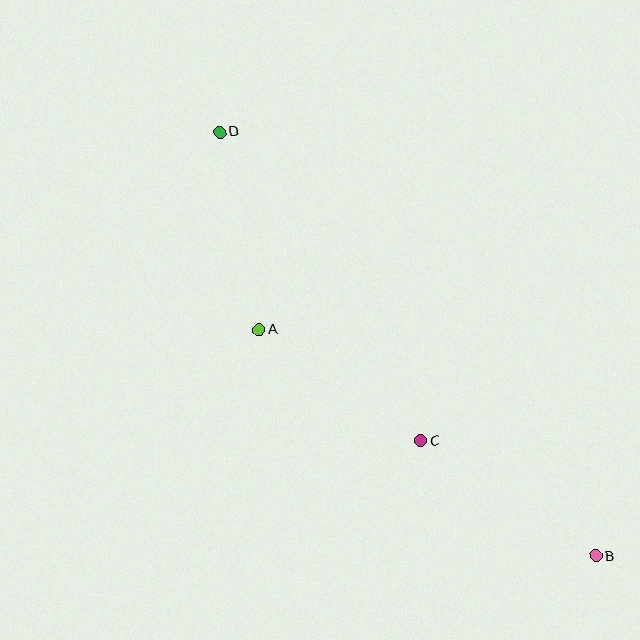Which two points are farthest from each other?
Points B and D are farthest from each other.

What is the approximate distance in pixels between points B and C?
The distance between B and C is approximately 210 pixels.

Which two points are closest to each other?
Points A and C are closest to each other.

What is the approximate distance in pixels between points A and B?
The distance between A and B is approximately 406 pixels.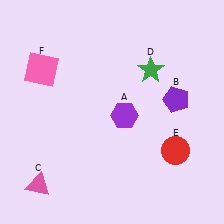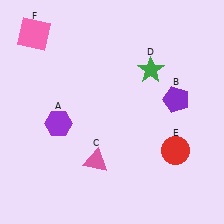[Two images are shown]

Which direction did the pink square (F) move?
The pink square (F) moved up.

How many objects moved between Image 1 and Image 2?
3 objects moved between the two images.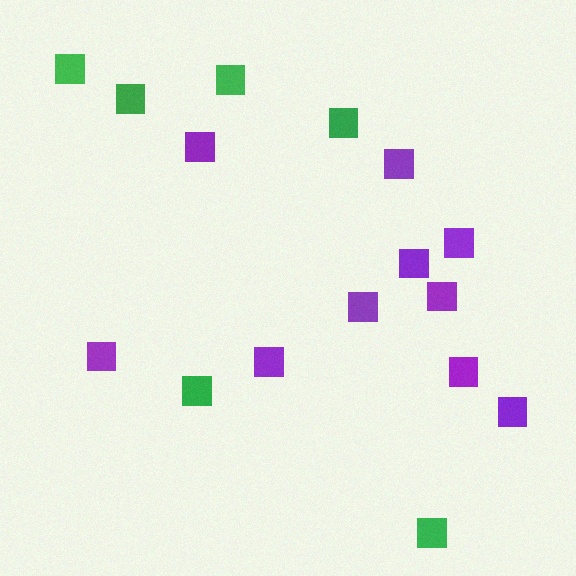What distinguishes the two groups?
There are 2 groups: one group of purple squares (10) and one group of green squares (6).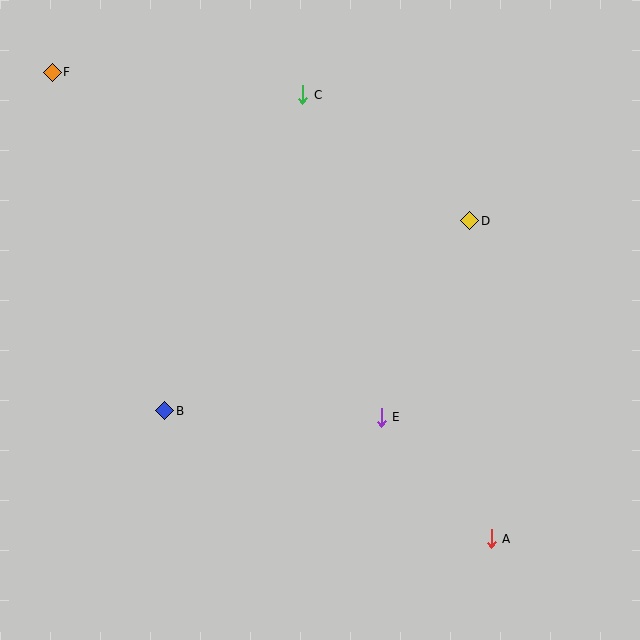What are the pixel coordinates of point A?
Point A is at (491, 539).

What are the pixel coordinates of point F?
Point F is at (52, 72).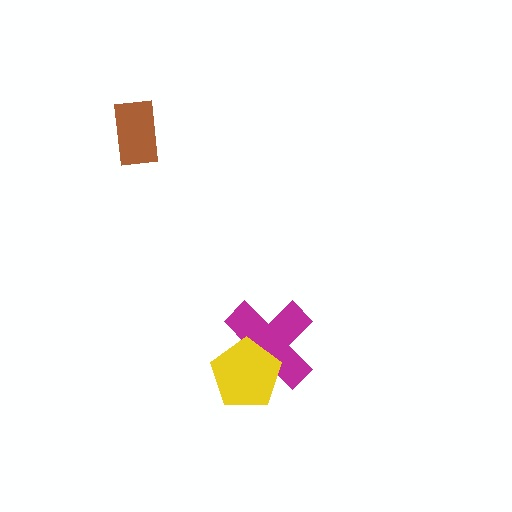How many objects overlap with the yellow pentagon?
1 object overlaps with the yellow pentagon.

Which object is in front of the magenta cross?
The yellow pentagon is in front of the magenta cross.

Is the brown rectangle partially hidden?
No, no other shape covers it.